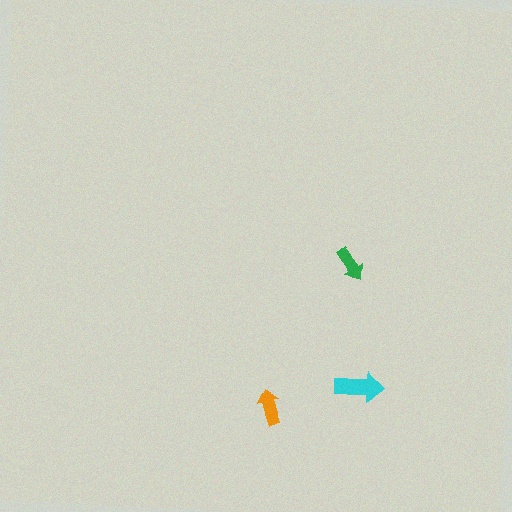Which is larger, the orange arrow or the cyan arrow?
The cyan one.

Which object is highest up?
The green arrow is topmost.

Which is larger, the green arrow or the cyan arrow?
The cyan one.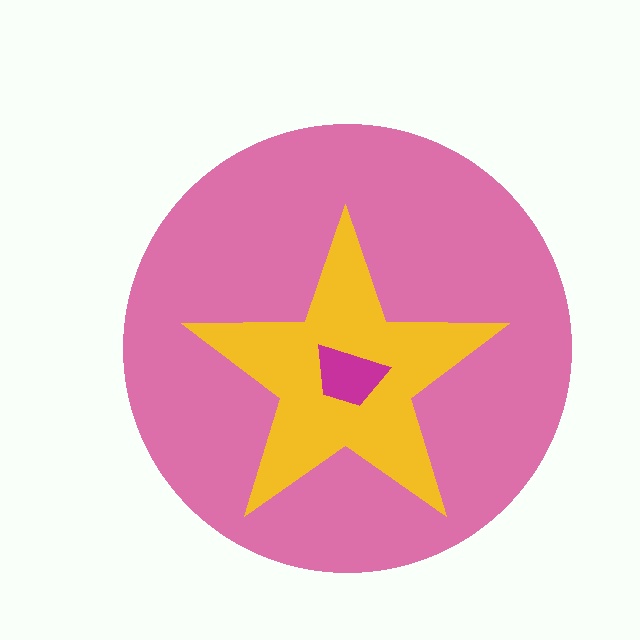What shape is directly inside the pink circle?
The yellow star.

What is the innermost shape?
The magenta trapezoid.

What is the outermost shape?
The pink circle.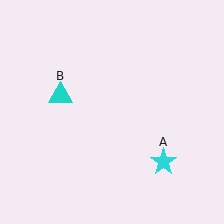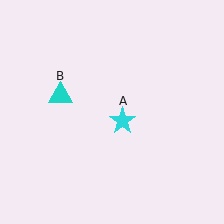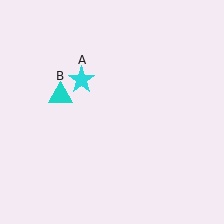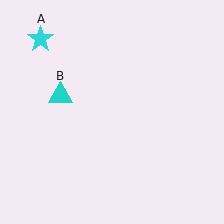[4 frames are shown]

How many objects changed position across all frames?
1 object changed position: cyan star (object A).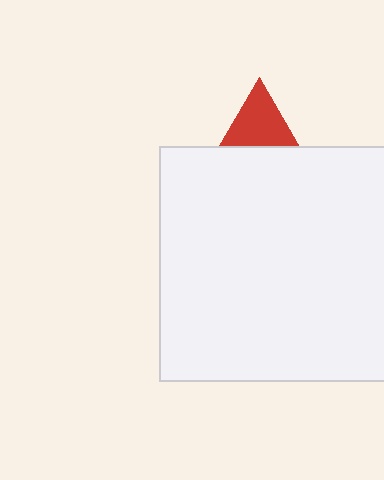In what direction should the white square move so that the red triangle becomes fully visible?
The white square should move down. That is the shortest direction to clear the overlap and leave the red triangle fully visible.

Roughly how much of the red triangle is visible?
A small part of it is visible (roughly 37%).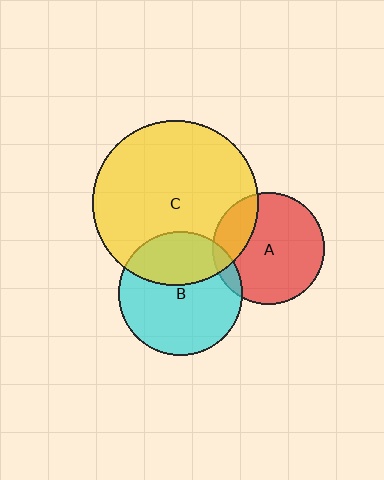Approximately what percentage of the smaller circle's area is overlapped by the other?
Approximately 35%.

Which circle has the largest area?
Circle C (yellow).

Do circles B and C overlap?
Yes.